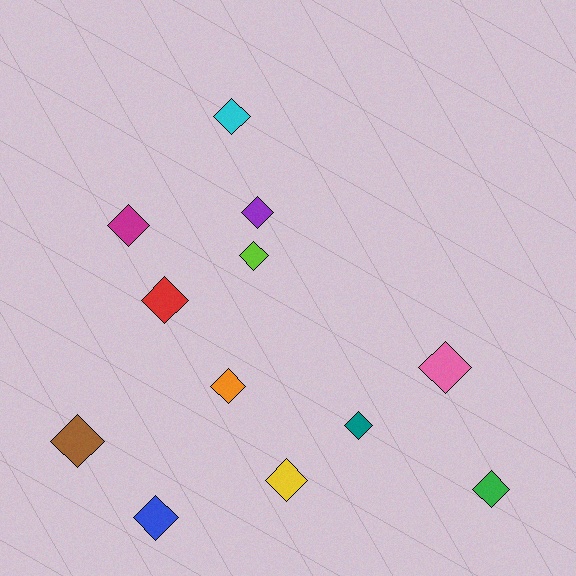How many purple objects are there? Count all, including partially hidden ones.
There is 1 purple object.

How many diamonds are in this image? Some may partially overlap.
There are 12 diamonds.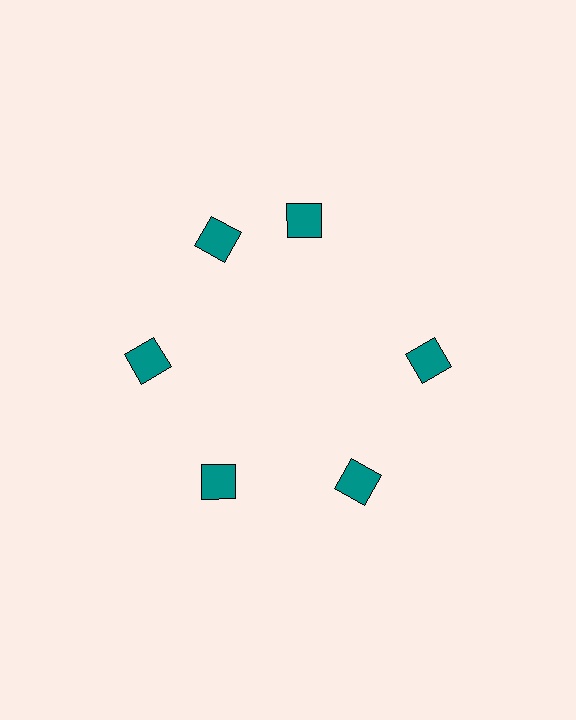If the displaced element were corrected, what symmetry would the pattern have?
It would have 6-fold rotational symmetry — the pattern would map onto itself every 60 degrees.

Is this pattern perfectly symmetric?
No. The 6 teal squares are arranged in a ring, but one element near the 1 o'clock position is rotated out of alignment along the ring, breaking the 6-fold rotational symmetry.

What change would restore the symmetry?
The symmetry would be restored by rotating it back into even spacing with its neighbors so that all 6 squares sit at equal angles and equal distance from the center.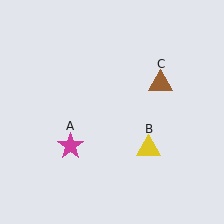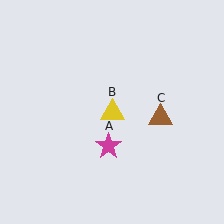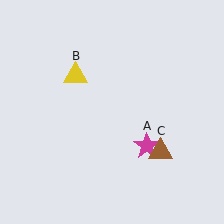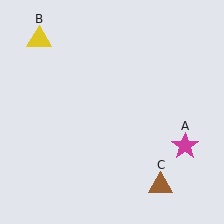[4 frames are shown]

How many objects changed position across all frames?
3 objects changed position: magenta star (object A), yellow triangle (object B), brown triangle (object C).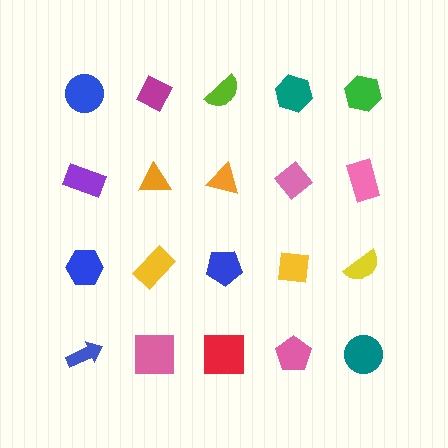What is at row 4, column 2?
A pink square.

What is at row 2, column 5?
A pink rectangle.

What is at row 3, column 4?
A yellow square.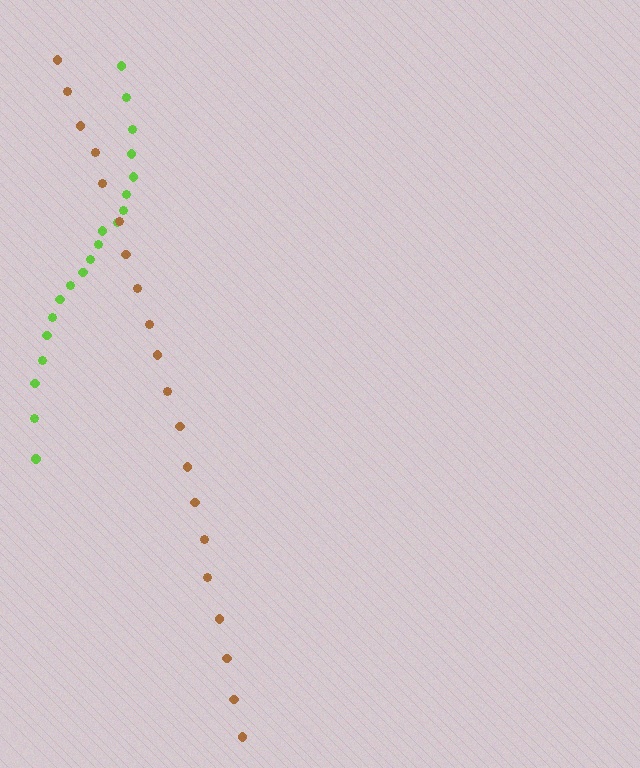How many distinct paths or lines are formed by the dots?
There are 2 distinct paths.